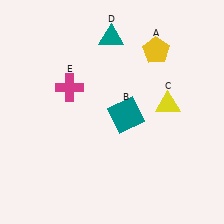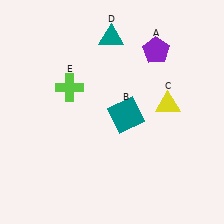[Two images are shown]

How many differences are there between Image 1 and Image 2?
There are 2 differences between the two images.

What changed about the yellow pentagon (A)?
In Image 1, A is yellow. In Image 2, it changed to purple.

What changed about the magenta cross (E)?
In Image 1, E is magenta. In Image 2, it changed to lime.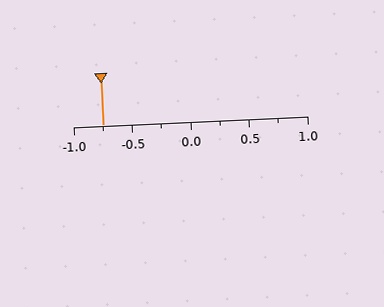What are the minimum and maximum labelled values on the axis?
The axis runs from -1.0 to 1.0.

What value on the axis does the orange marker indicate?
The marker indicates approximately -0.75.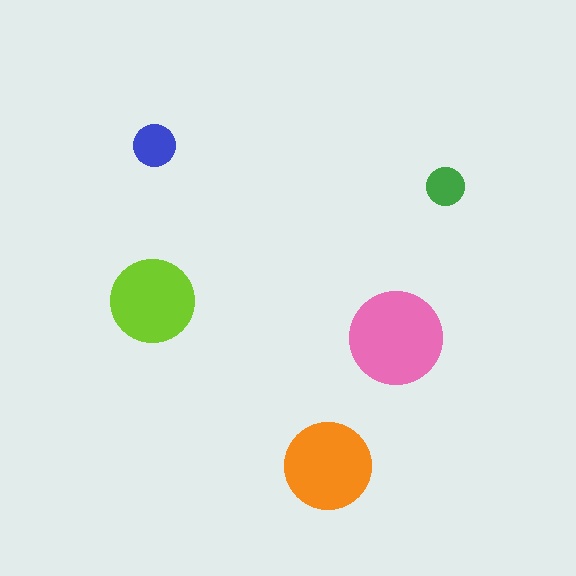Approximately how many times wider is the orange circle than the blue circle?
About 2 times wider.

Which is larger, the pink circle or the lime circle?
The pink one.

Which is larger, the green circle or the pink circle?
The pink one.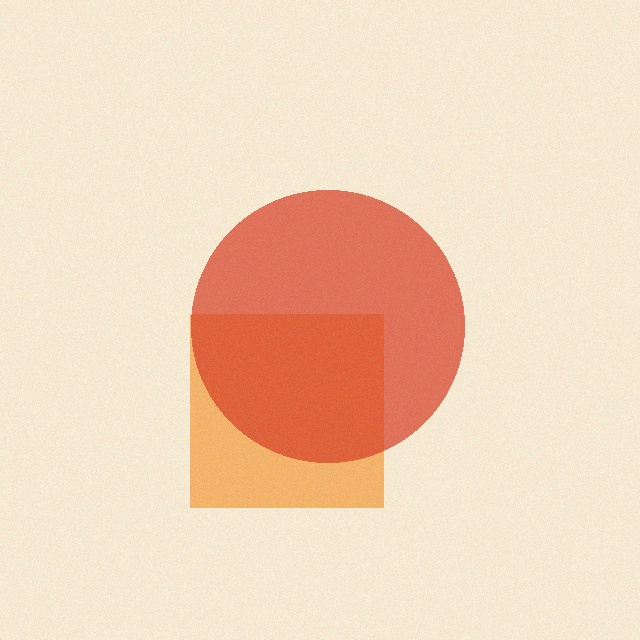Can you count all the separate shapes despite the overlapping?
Yes, there are 2 separate shapes.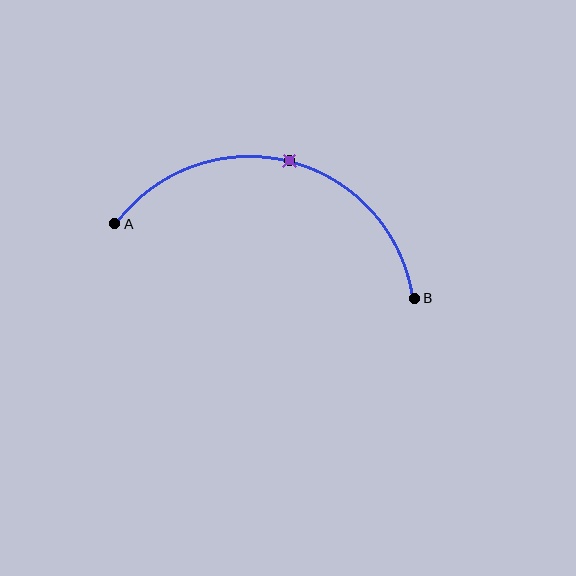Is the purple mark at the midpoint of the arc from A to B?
Yes. The purple mark lies on the arc at equal arc-length from both A and B — it is the arc midpoint.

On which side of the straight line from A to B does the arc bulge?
The arc bulges above the straight line connecting A and B.